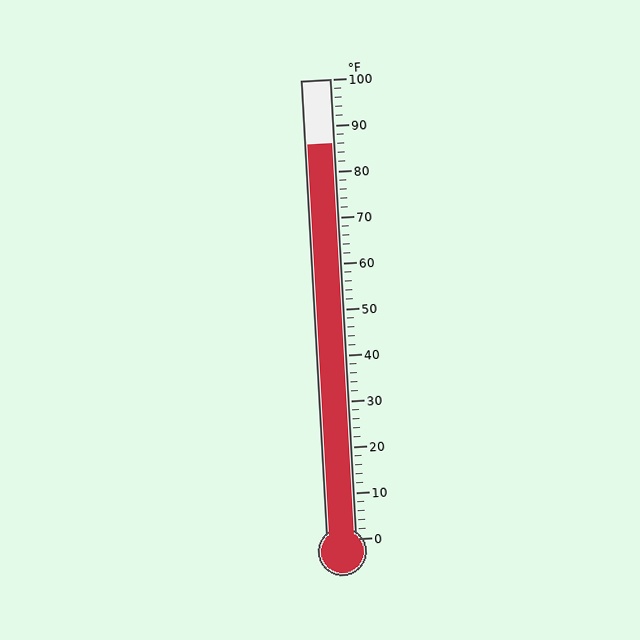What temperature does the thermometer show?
The thermometer shows approximately 86°F.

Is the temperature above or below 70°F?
The temperature is above 70°F.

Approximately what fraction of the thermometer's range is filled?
The thermometer is filled to approximately 85% of its range.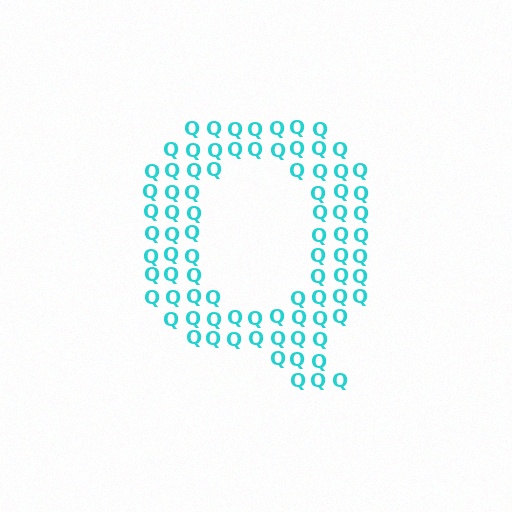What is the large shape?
The large shape is the letter Q.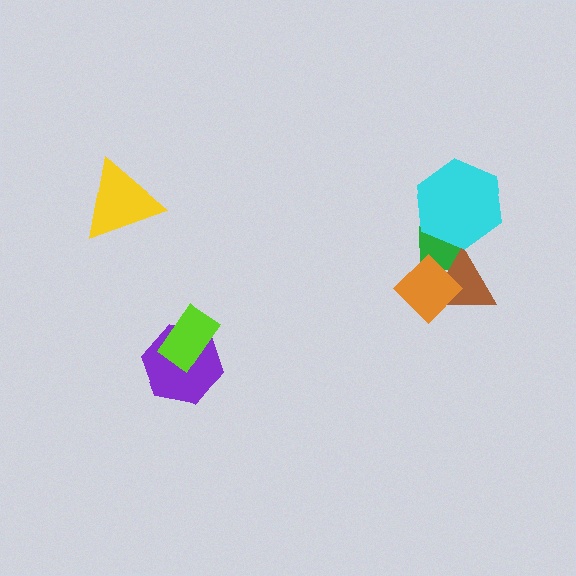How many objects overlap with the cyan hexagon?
1 object overlaps with the cyan hexagon.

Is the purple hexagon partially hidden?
Yes, it is partially covered by another shape.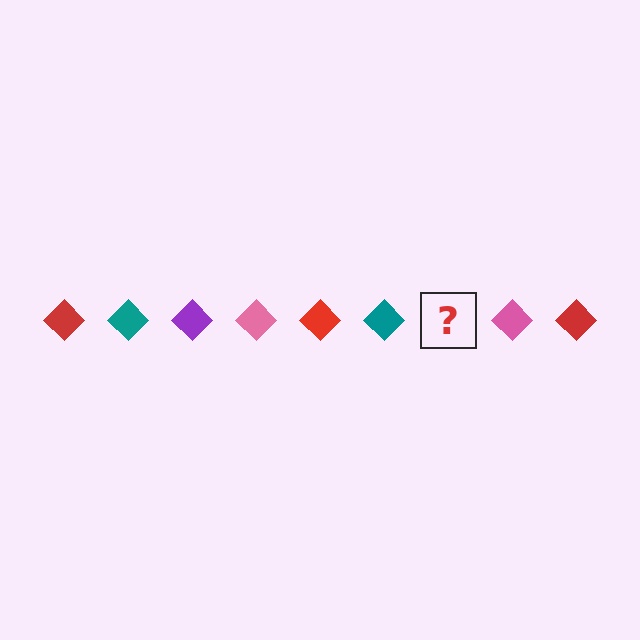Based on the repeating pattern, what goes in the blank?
The blank should be a purple diamond.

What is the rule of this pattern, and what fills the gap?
The rule is that the pattern cycles through red, teal, purple, pink diamonds. The gap should be filled with a purple diamond.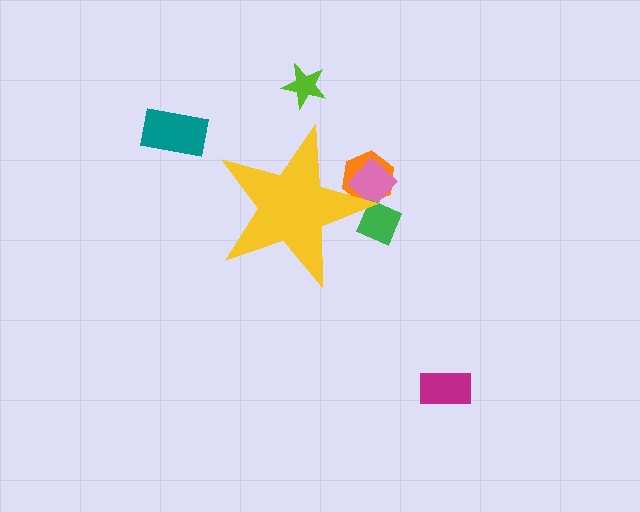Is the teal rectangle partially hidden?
No, the teal rectangle is fully visible.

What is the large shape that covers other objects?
A yellow star.